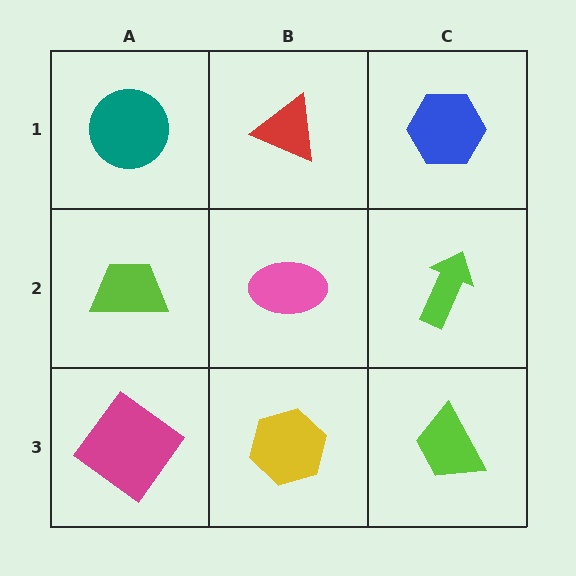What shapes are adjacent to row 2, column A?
A teal circle (row 1, column A), a magenta diamond (row 3, column A), a pink ellipse (row 2, column B).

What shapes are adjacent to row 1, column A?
A lime trapezoid (row 2, column A), a red triangle (row 1, column B).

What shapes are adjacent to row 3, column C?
A lime arrow (row 2, column C), a yellow hexagon (row 3, column B).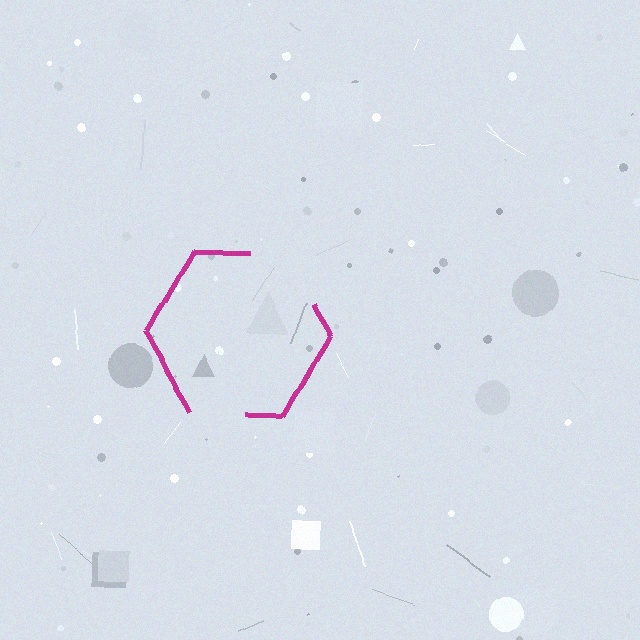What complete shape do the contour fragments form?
The contour fragments form a hexagon.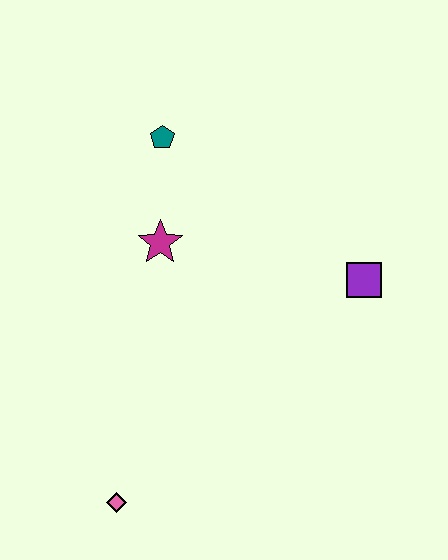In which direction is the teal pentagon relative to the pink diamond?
The teal pentagon is above the pink diamond.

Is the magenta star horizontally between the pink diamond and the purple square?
Yes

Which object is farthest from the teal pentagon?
The pink diamond is farthest from the teal pentagon.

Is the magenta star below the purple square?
No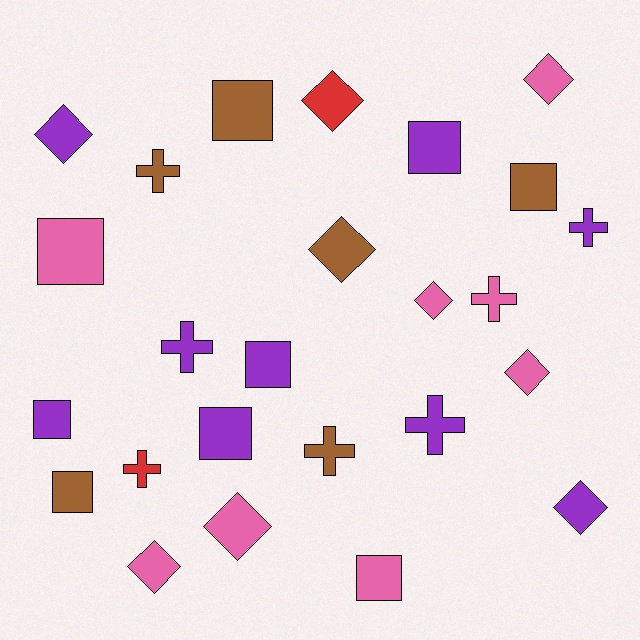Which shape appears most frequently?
Diamond, with 9 objects.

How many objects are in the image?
There are 25 objects.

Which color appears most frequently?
Purple, with 9 objects.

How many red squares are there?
There are no red squares.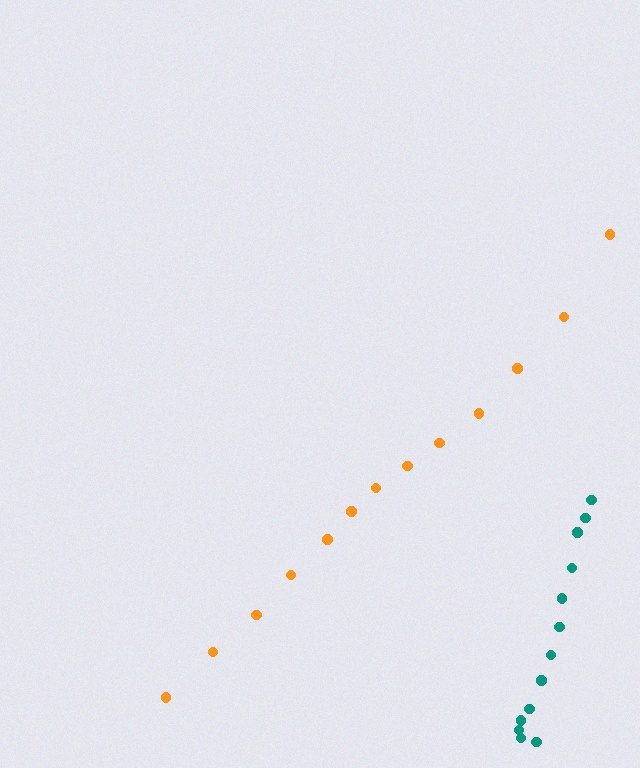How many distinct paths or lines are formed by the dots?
There are 2 distinct paths.